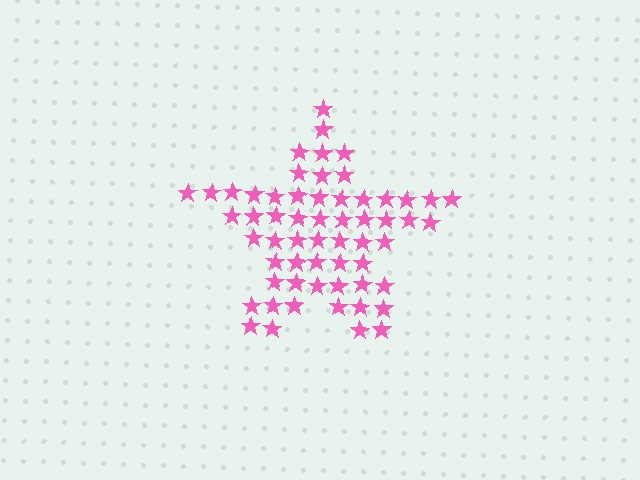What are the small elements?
The small elements are stars.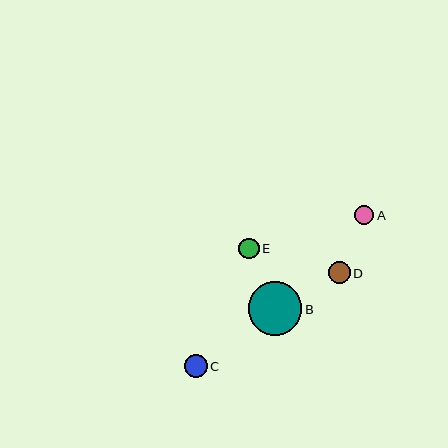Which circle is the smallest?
Circle A is the smallest with a size of approximately 19 pixels.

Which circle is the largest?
Circle B is the largest with a size of approximately 53 pixels.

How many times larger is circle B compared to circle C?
Circle B is approximately 2.4 times the size of circle C.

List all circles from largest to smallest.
From largest to smallest: B, C, D, E, A.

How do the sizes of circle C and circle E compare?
Circle C and circle E are approximately the same size.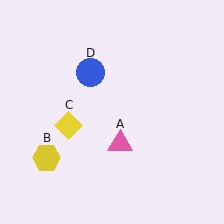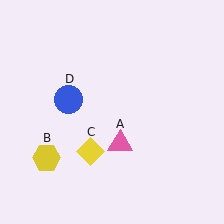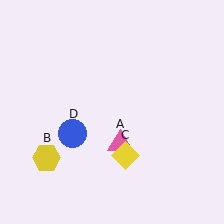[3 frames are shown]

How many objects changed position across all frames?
2 objects changed position: yellow diamond (object C), blue circle (object D).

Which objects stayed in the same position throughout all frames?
Pink triangle (object A) and yellow hexagon (object B) remained stationary.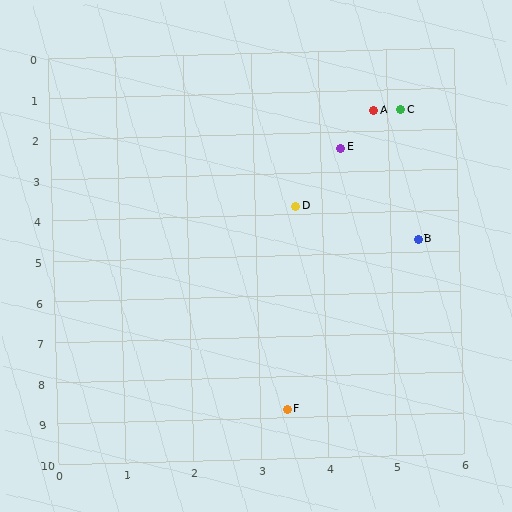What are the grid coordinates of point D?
Point D is at approximately (3.6, 3.8).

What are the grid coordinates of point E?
Point E is at approximately (4.3, 2.4).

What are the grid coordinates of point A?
Point A is at approximately (4.8, 1.5).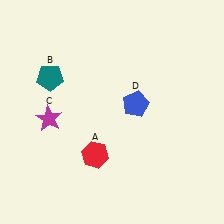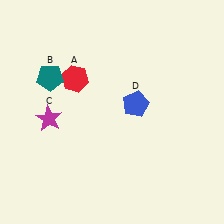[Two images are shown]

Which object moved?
The red hexagon (A) moved up.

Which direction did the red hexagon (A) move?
The red hexagon (A) moved up.